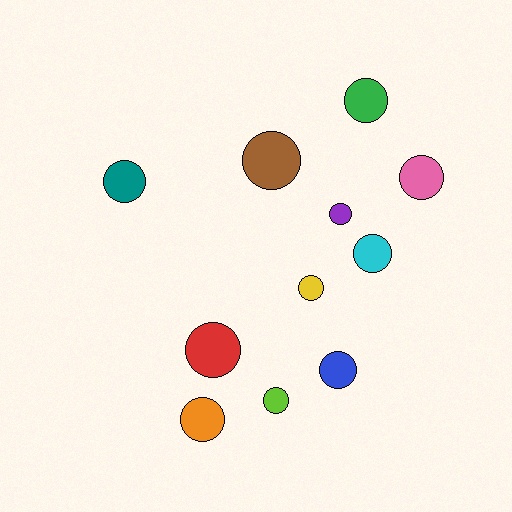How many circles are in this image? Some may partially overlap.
There are 11 circles.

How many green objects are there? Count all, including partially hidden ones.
There is 1 green object.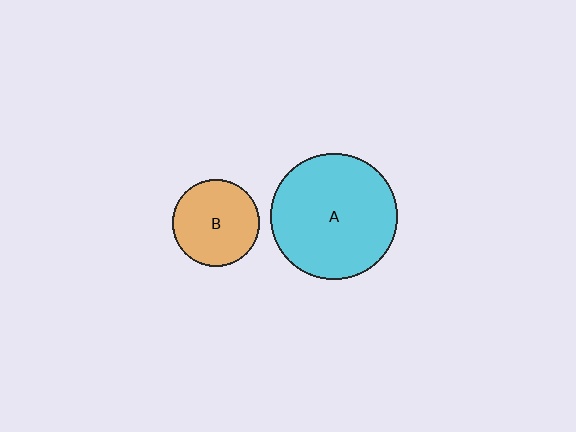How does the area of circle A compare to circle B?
Approximately 2.1 times.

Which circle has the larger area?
Circle A (cyan).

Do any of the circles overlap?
No, none of the circles overlap.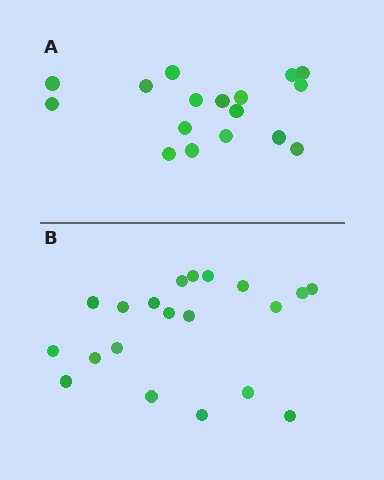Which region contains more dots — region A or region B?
Region B (the bottom region) has more dots.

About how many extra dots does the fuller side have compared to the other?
Region B has just a few more — roughly 2 or 3 more dots than region A.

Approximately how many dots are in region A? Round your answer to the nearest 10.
About 20 dots. (The exact count is 17, which rounds to 20.)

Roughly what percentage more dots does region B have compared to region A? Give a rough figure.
About 20% more.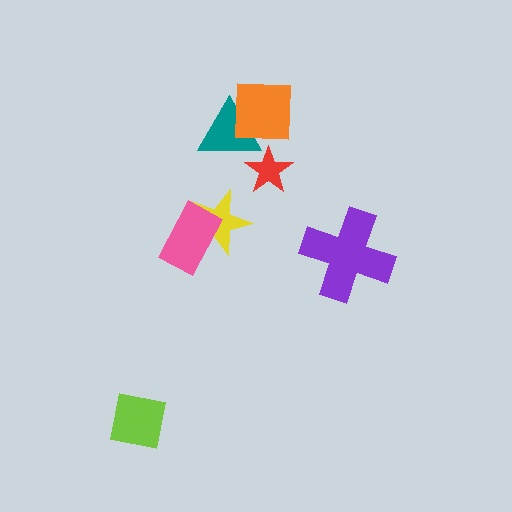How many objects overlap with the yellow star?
1 object overlaps with the yellow star.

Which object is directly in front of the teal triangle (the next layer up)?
The orange square is directly in front of the teal triangle.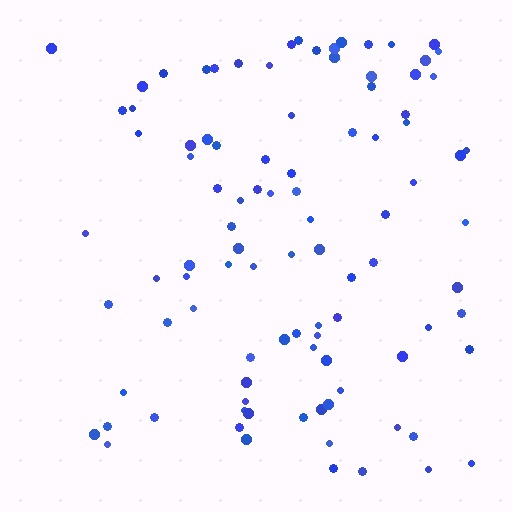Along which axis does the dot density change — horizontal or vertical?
Horizontal.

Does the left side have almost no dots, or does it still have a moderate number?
Still a moderate number, just noticeably fewer than the right.